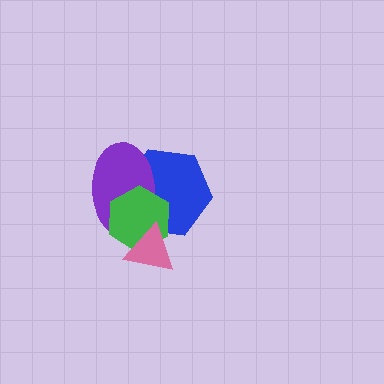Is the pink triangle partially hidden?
No, no other shape covers it.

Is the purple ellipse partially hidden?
Yes, it is partially covered by another shape.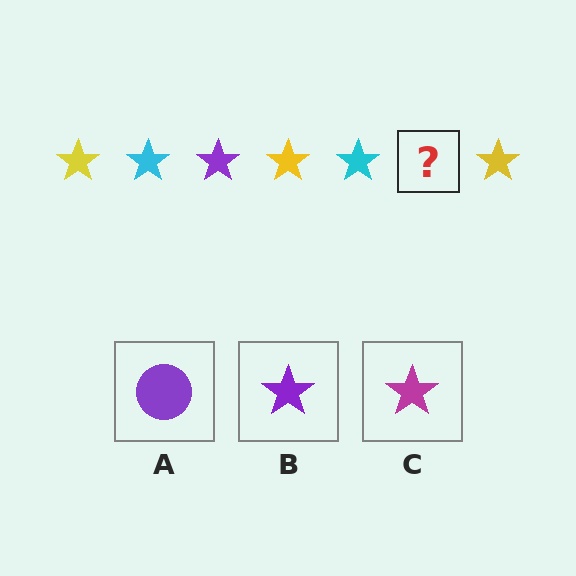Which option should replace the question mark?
Option B.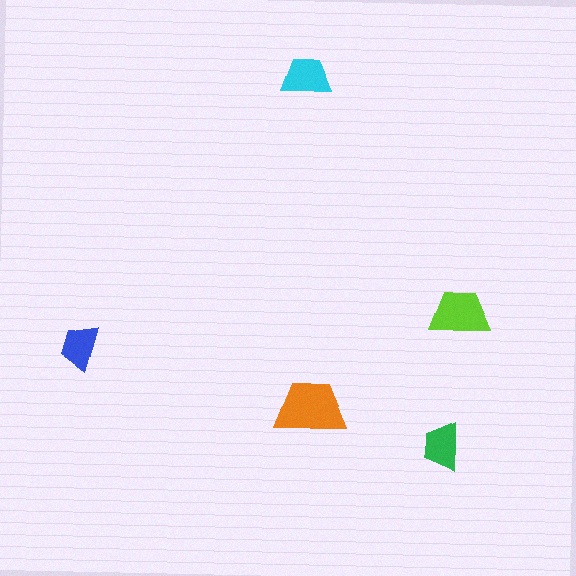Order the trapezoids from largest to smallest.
the orange one, the lime one, the cyan one, the green one, the blue one.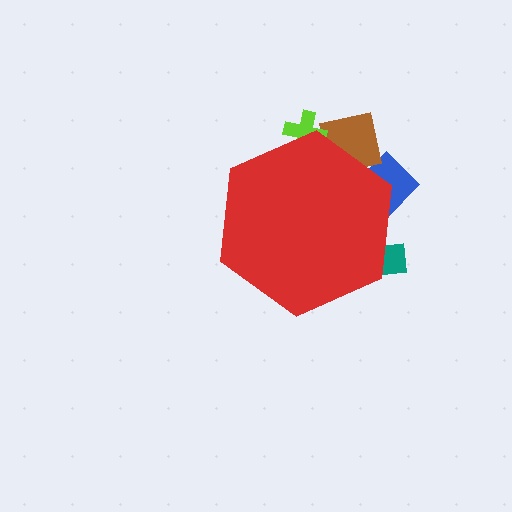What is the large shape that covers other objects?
A red hexagon.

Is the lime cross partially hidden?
Yes, the lime cross is partially hidden behind the red hexagon.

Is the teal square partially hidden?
Yes, the teal square is partially hidden behind the red hexagon.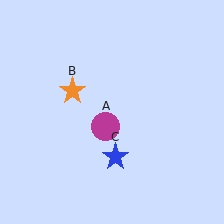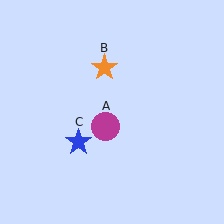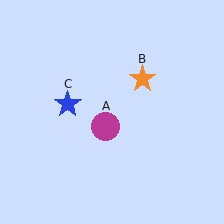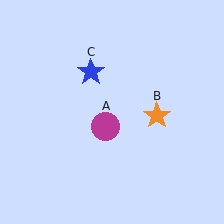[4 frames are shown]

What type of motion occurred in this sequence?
The orange star (object B), blue star (object C) rotated clockwise around the center of the scene.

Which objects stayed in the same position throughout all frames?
Magenta circle (object A) remained stationary.